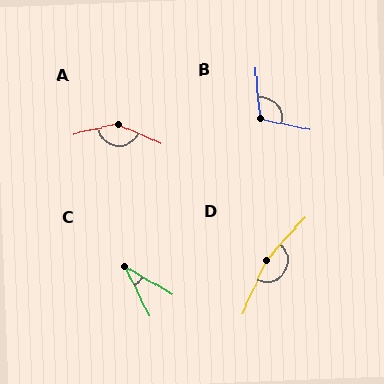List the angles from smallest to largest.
C (33°), B (108°), A (143°), D (163°).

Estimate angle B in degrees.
Approximately 108 degrees.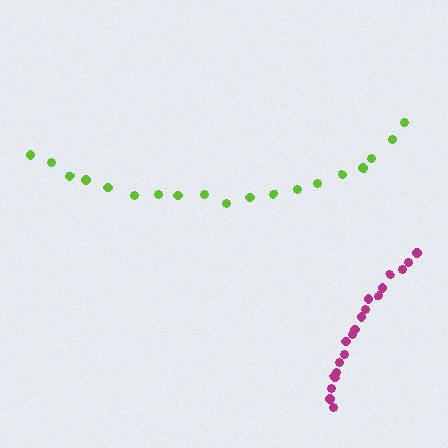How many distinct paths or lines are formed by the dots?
There are 2 distinct paths.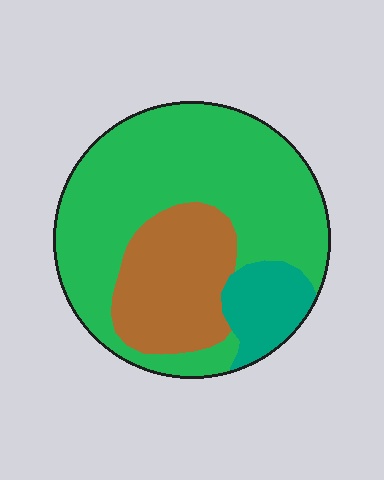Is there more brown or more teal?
Brown.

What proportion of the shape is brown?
Brown covers around 25% of the shape.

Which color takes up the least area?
Teal, at roughly 10%.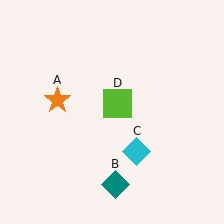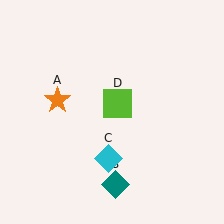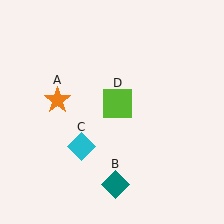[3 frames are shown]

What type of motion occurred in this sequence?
The cyan diamond (object C) rotated clockwise around the center of the scene.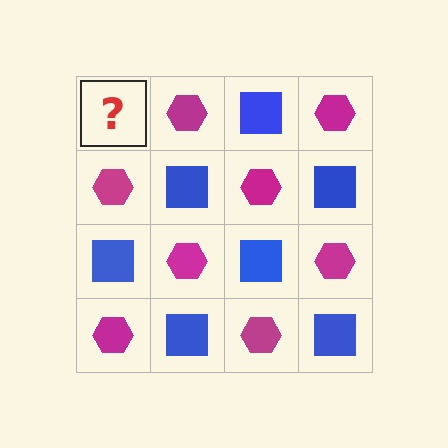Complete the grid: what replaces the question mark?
The question mark should be replaced with a blue square.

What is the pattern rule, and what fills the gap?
The rule is that it alternates blue square and magenta hexagon in a checkerboard pattern. The gap should be filled with a blue square.